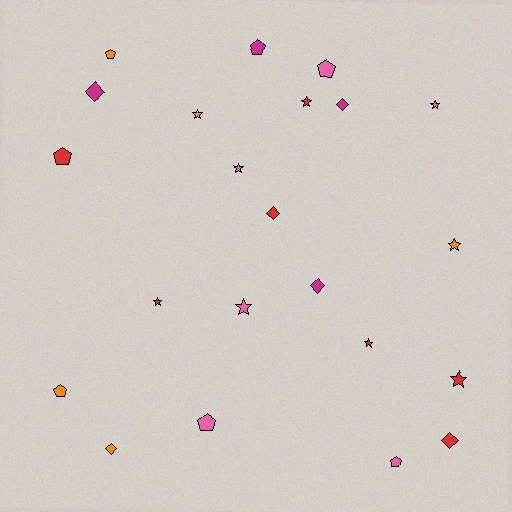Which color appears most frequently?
Red, with 7 objects.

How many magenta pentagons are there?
There is 1 magenta pentagon.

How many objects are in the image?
There are 22 objects.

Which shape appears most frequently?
Star, with 9 objects.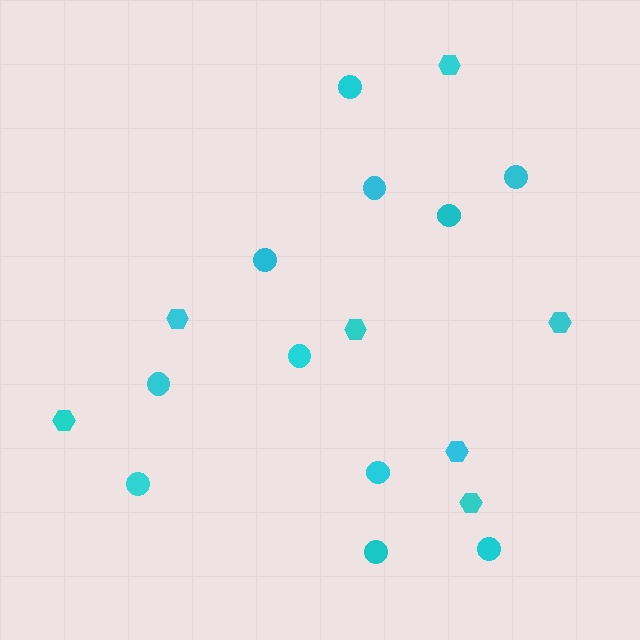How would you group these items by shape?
There are 2 groups: one group of circles (11) and one group of hexagons (7).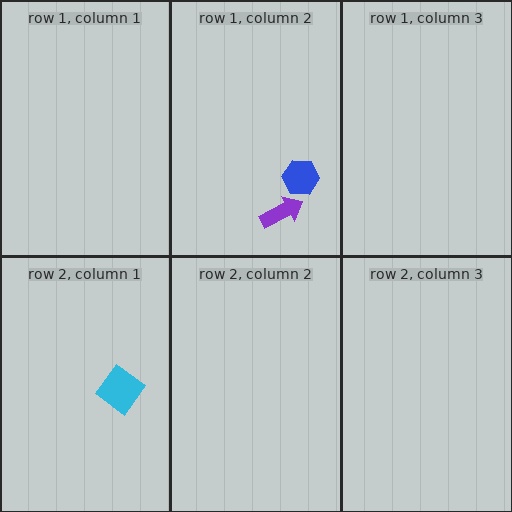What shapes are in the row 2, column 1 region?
The cyan diamond.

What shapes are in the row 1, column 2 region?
The blue hexagon, the purple arrow.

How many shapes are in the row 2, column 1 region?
1.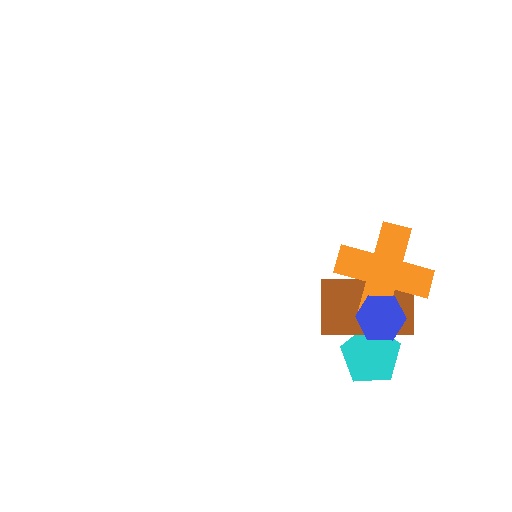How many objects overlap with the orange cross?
2 objects overlap with the orange cross.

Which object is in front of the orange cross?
The blue hexagon is in front of the orange cross.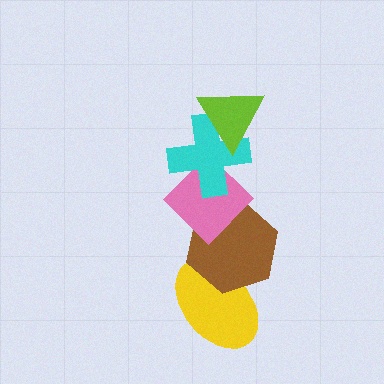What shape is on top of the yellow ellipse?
The brown hexagon is on top of the yellow ellipse.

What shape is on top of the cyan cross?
The lime triangle is on top of the cyan cross.